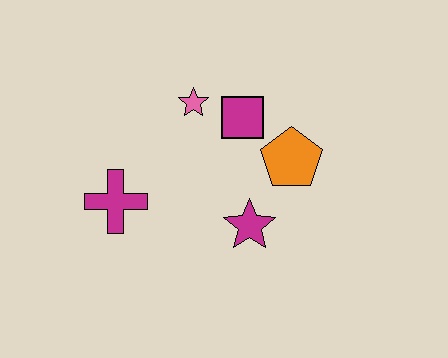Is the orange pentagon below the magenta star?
No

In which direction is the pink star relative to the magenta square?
The pink star is to the left of the magenta square.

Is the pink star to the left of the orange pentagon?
Yes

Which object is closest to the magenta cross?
The pink star is closest to the magenta cross.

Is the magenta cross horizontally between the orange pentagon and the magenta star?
No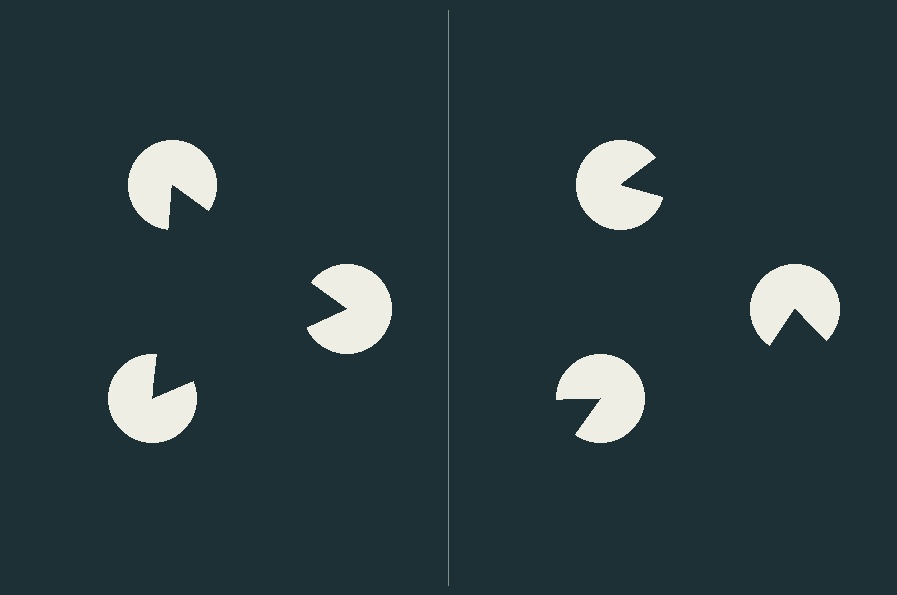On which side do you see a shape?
An illusory triangle appears on the left side. On the right side the wedge cuts are rotated, so no coherent shape forms.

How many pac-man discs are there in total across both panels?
6 — 3 on each side.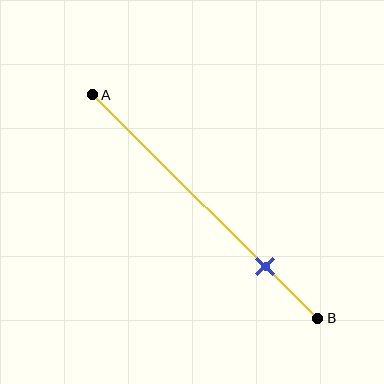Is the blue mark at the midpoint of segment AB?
No, the mark is at about 75% from A, not at the 50% midpoint.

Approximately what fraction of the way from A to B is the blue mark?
The blue mark is approximately 75% of the way from A to B.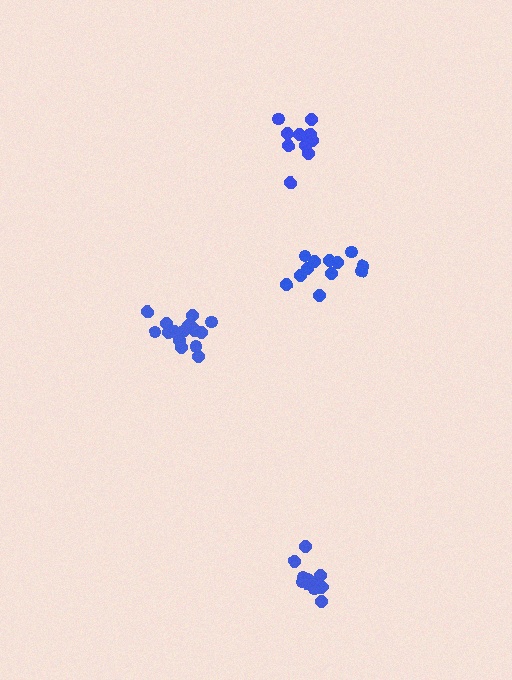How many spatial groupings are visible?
There are 4 spatial groupings.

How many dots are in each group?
Group 1: 12 dots, Group 2: 12 dots, Group 3: 17 dots, Group 4: 11 dots (52 total).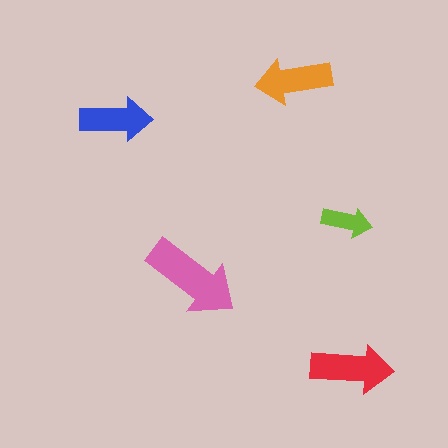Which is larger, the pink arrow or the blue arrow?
The pink one.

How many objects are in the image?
There are 5 objects in the image.